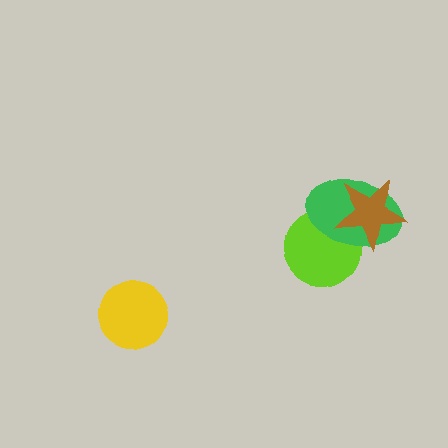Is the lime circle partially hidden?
Yes, it is partially covered by another shape.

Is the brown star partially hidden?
No, no other shape covers it.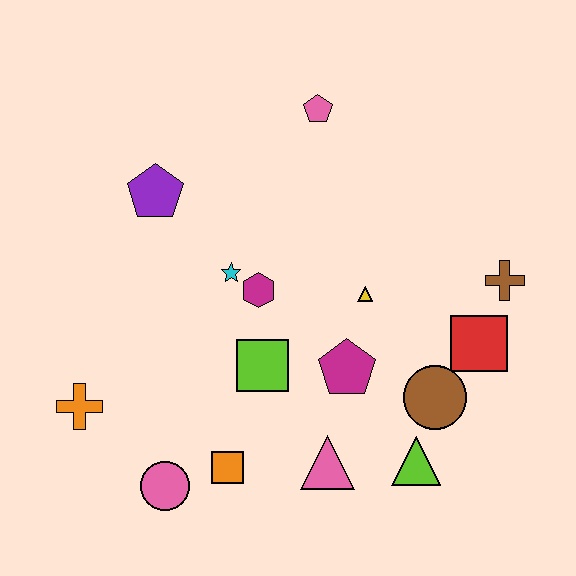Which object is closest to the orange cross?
The pink circle is closest to the orange cross.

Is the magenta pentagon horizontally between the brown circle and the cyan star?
Yes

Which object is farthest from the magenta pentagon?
The orange cross is farthest from the magenta pentagon.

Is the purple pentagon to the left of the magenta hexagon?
Yes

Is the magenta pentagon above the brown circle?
Yes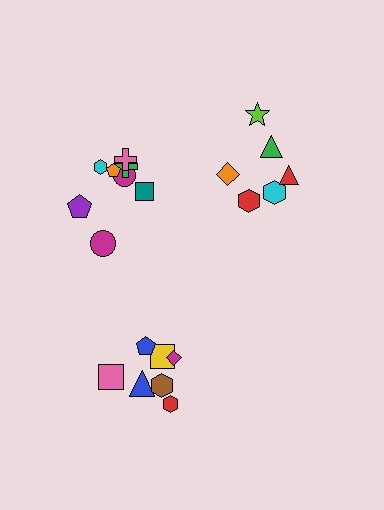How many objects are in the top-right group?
There are 6 objects.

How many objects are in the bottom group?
There are 7 objects.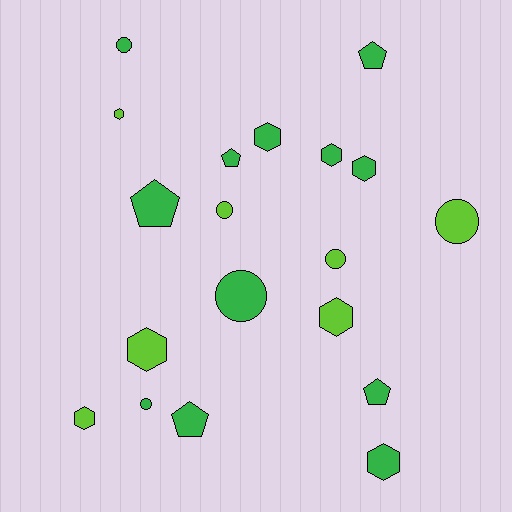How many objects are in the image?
There are 19 objects.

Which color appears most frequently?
Green, with 12 objects.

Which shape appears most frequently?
Hexagon, with 8 objects.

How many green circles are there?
There are 3 green circles.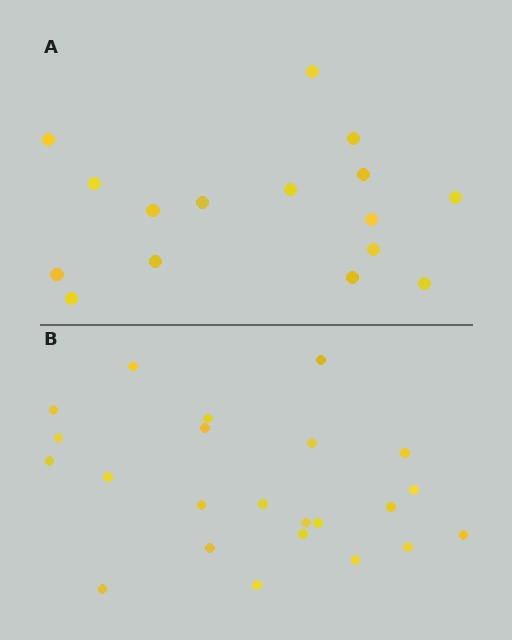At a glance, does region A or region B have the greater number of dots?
Region B (the bottom region) has more dots.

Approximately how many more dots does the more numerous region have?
Region B has roughly 8 or so more dots than region A.